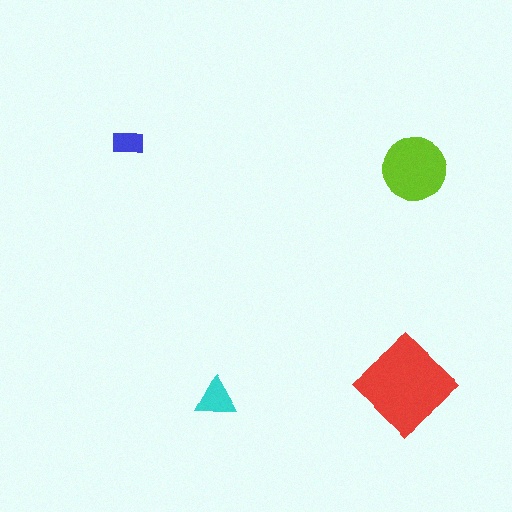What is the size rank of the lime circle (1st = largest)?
2nd.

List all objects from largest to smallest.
The red diamond, the lime circle, the cyan triangle, the blue rectangle.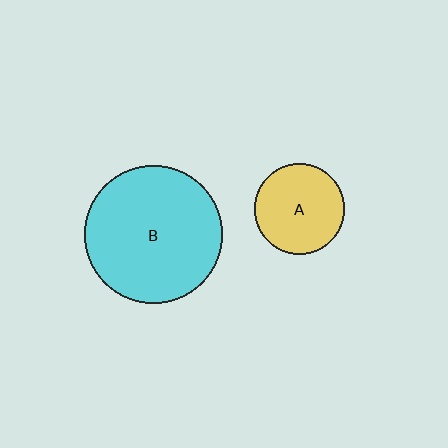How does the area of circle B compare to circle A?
Approximately 2.3 times.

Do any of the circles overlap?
No, none of the circles overlap.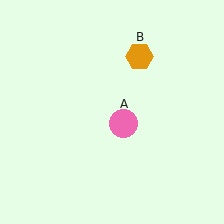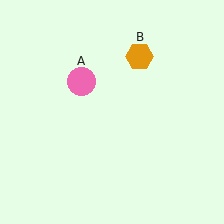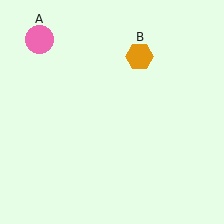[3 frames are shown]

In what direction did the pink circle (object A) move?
The pink circle (object A) moved up and to the left.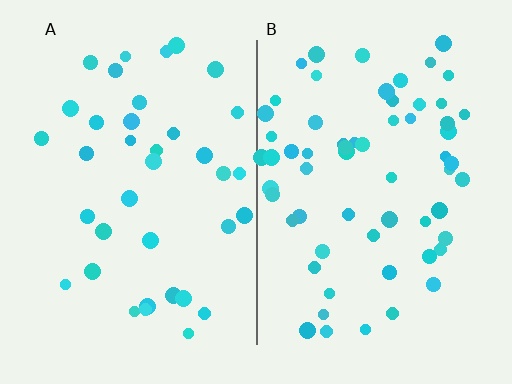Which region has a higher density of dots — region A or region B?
B (the right).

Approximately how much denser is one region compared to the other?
Approximately 1.7× — region B over region A.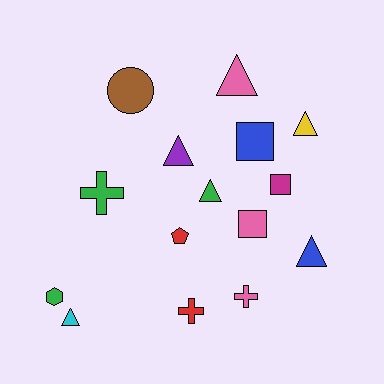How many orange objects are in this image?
There are no orange objects.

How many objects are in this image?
There are 15 objects.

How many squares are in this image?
There are 3 squares.